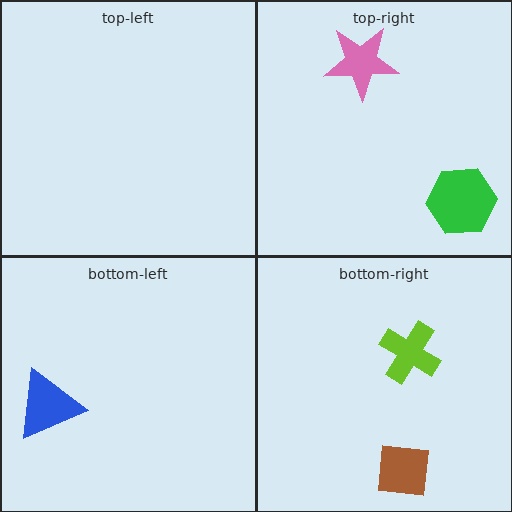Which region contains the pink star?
The top-right region.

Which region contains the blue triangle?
The bottom-left region.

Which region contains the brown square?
The bottom-right region.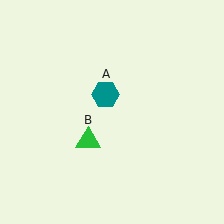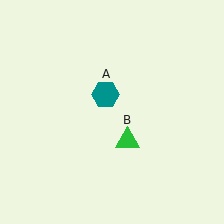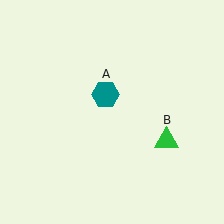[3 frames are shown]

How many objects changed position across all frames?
1 object changed position: green triangle (object B).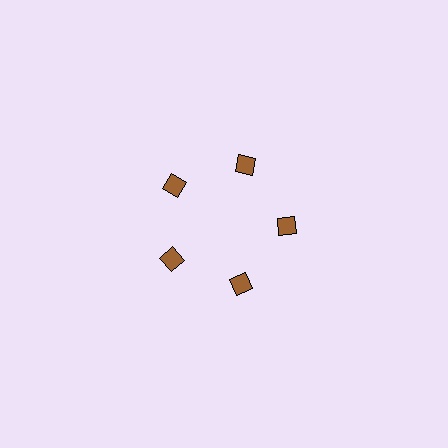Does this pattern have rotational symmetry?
Yes, this pattern has 5-fold rotational symmetry. It looks the same after rotating 72 degrees around the center.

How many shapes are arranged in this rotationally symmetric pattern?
There are 5 shapes, arranged in 5 groups of 1.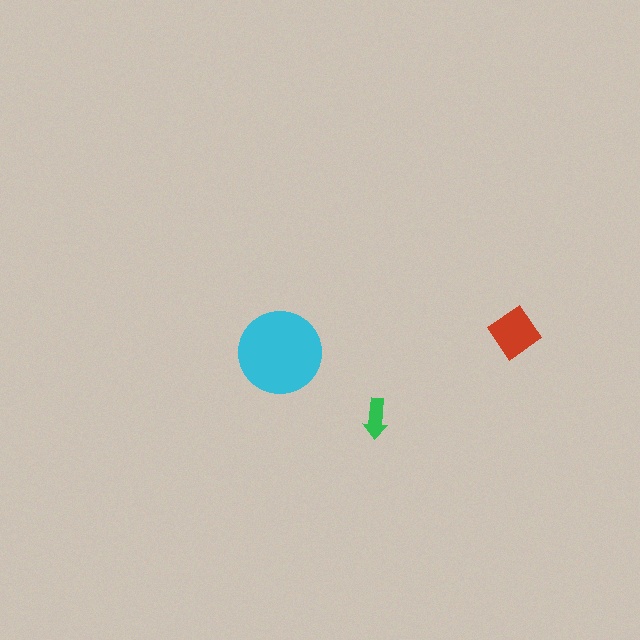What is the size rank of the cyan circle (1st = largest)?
1st.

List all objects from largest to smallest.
The cyan circle, the red diamond, the green arrow.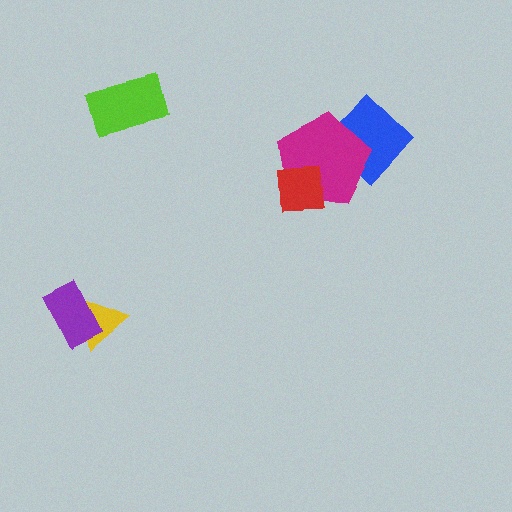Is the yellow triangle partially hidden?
Yes, it is partially covered by another shape.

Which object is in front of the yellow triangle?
The purple rectangle is in front of the yellow triangle.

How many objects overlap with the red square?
1 object overlaps with the red square.